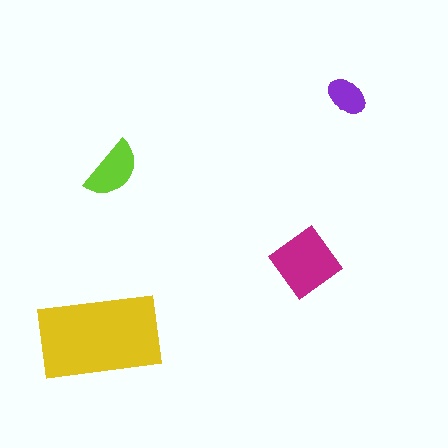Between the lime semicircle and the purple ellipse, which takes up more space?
The lime semicircle.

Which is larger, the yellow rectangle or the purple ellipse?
The yellow rectangle.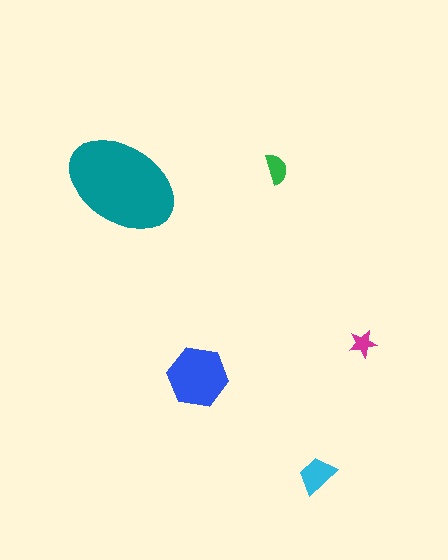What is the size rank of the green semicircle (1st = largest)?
4th.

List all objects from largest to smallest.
The teal ellipse, the blue hexagon, the cyan trapezoid, the green semicircle, the magenta star.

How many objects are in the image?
There are 5 objects in the image.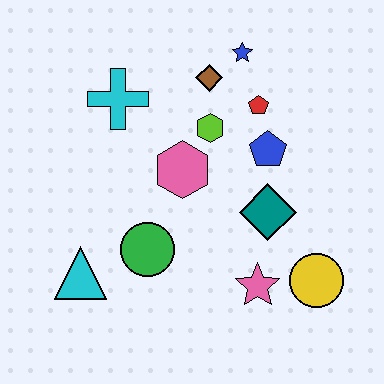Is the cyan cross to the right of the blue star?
No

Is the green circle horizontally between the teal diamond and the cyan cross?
Yes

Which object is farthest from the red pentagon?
The cyan triangle is farthest from the red pentagon.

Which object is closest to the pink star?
The yellow circle is closest to the pink star.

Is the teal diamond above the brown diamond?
No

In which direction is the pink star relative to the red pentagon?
The pink star is below the red pentagon.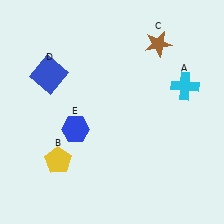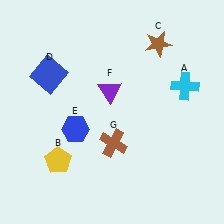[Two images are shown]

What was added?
A purple triangle (F), a brown cross (G) were added in Image 2.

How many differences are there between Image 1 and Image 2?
There are 2 differences between the two images.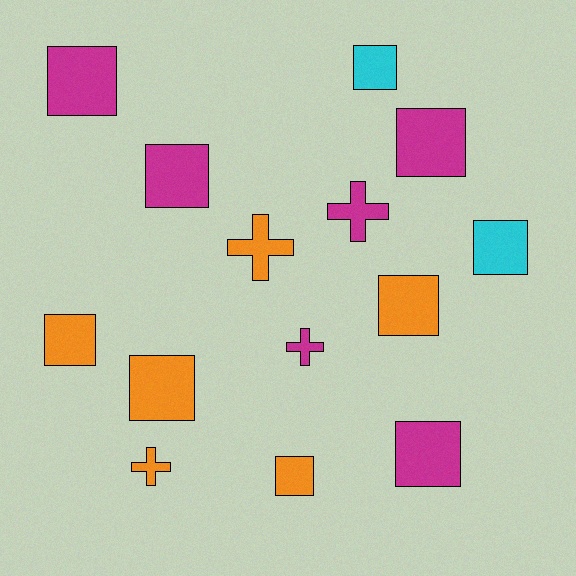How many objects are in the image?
There are 14 objects.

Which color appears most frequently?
Orange, with 6 objects.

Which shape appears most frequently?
Square, with 10 objects.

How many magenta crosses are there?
There are 2 magenta crosses.